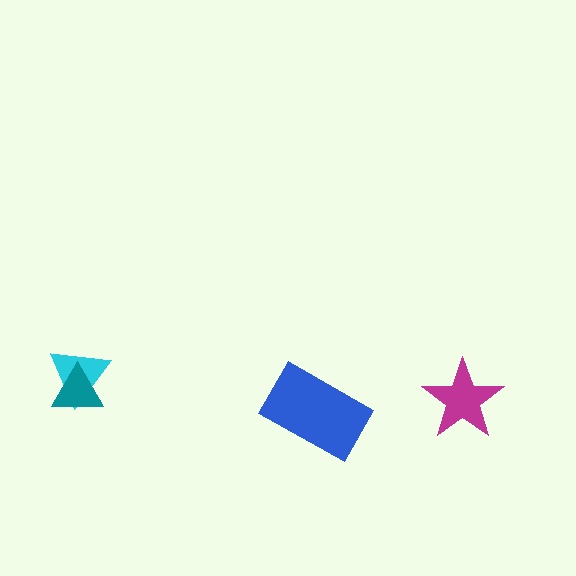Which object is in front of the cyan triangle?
The teal triangle is in front of the cyan triangle.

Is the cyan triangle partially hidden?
Yes, it is partially covered by another shape.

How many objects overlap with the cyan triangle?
1 object overlaps with the cyan triangle.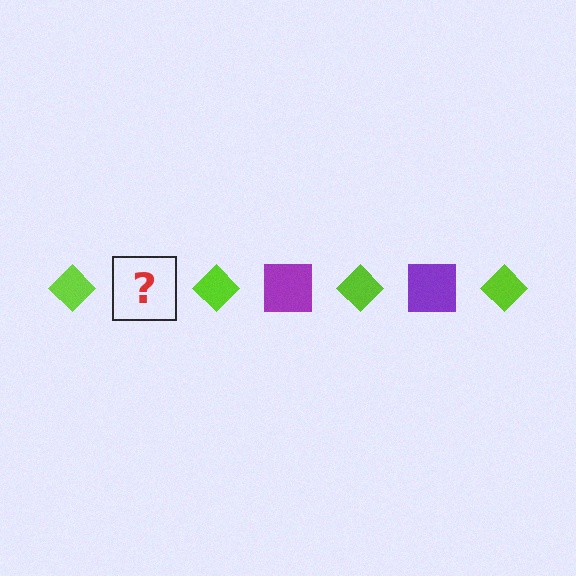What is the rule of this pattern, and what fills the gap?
The rule is that the pattern alternates between lime diamond and purple square. The gap should be filled with a purple square.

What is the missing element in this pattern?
The missing element is a purple square.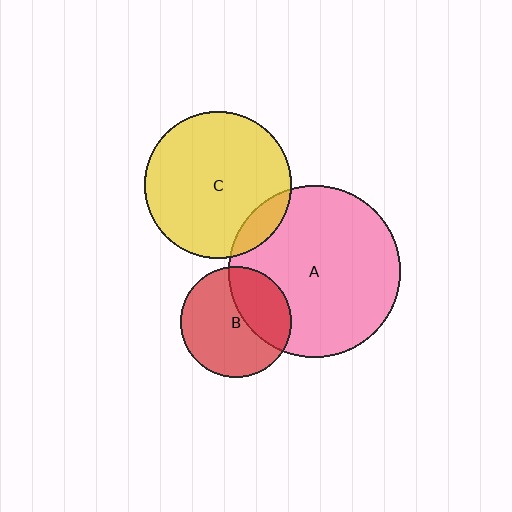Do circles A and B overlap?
Yes.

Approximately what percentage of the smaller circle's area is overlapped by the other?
Approximately 35%.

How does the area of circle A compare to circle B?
Approximately 2.4 times.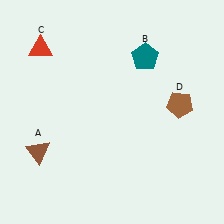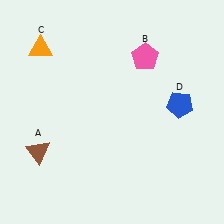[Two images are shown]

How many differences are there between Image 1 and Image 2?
There are 3 differences between the two images.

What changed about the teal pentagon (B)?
In Image 1, B is teal. In Image 2, it changed to pink.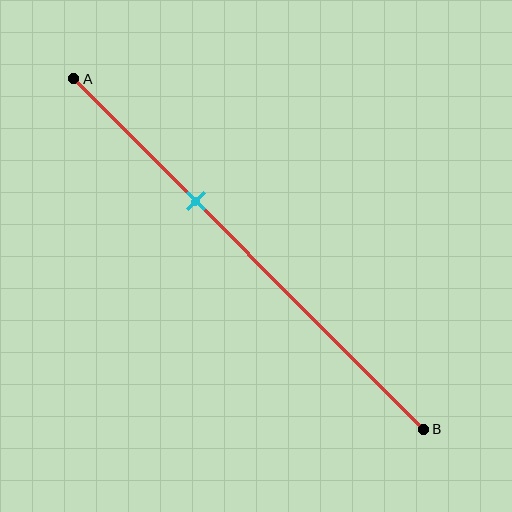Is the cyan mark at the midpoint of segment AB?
No, the mark is at about 35% from A, not at the 50% midpoint.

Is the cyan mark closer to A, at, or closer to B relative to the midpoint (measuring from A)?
The cyan mark is closer to point A than the midpoint of segment AB.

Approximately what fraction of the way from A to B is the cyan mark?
The cyan mark is approximately 35% of the way from A to B.